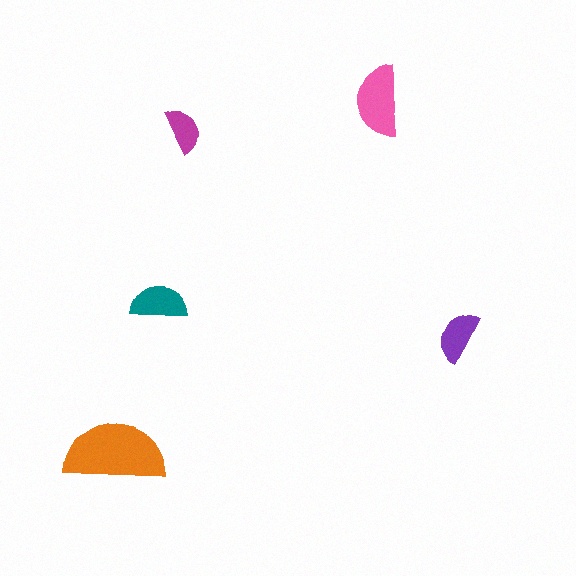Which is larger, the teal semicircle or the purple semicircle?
The teal one.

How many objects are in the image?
There are 5 objects in the image.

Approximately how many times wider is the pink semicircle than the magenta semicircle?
About 1.5 times wider.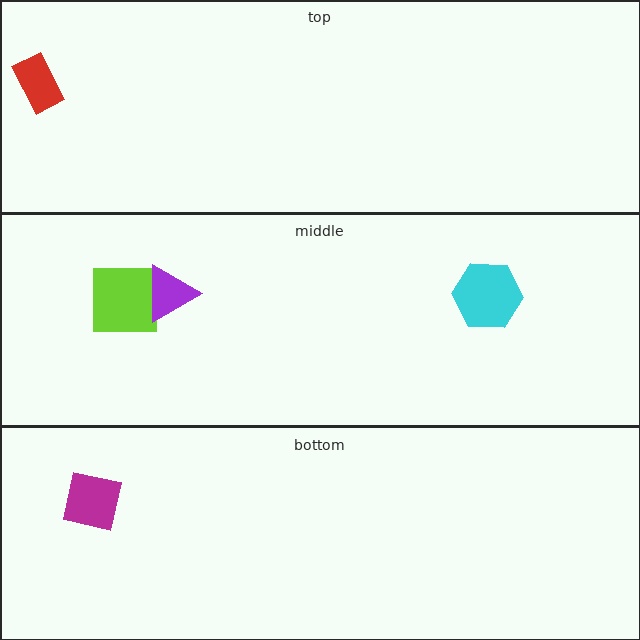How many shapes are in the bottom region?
1.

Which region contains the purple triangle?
The middle region.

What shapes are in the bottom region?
The magenta square.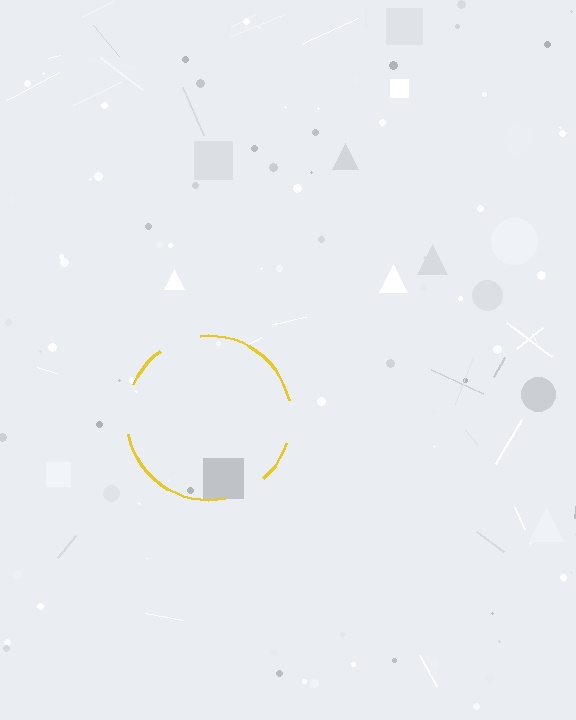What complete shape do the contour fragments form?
The contour fragments form a circle.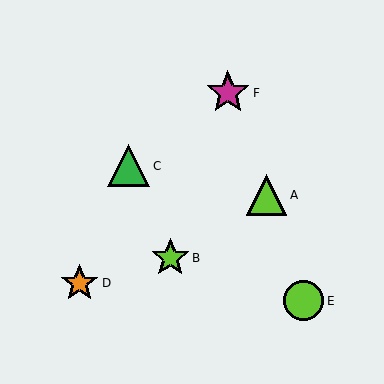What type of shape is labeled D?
Shape D is an orange star.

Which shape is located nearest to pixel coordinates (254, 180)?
The lime triangle (labeled A) at (266, 195) is nearest to that location.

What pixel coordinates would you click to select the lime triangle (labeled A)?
Click at (266, 195) to select the lime triangle A.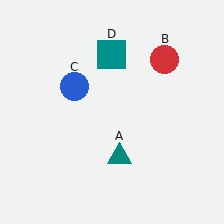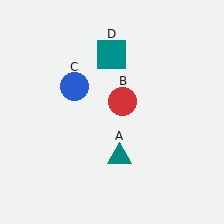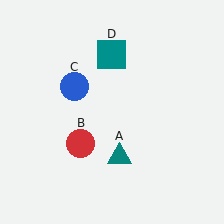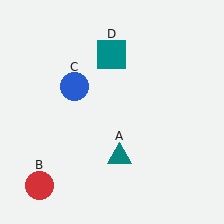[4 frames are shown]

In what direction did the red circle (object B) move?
The red circle (object B) moved down and to the left.